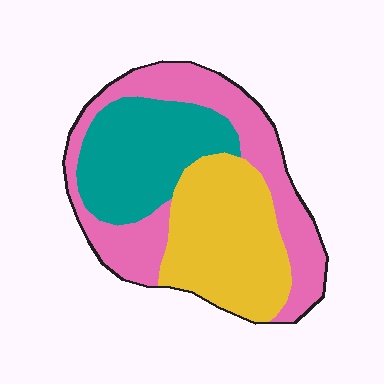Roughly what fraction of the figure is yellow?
Yellow covers roughly 35% of the figure.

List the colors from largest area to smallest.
From largest to smallest: pink, yellow, teal.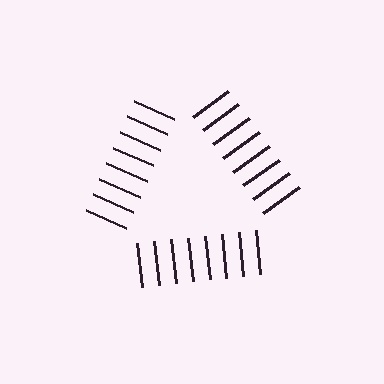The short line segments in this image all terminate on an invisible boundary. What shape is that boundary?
An illusory triangle — the line segments terminate on its edges but no continuous stroke is drawn.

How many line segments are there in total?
24 — 8 along each of the 3 edges.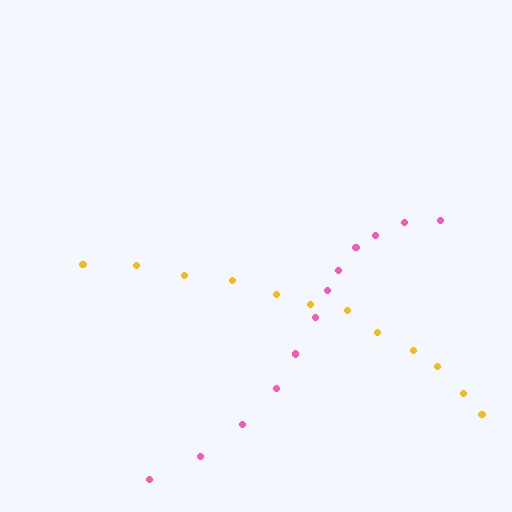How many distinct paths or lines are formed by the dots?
There are 2 distinct paths.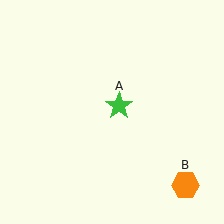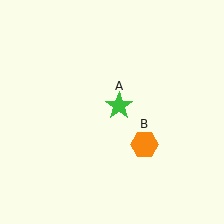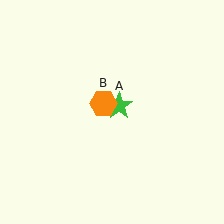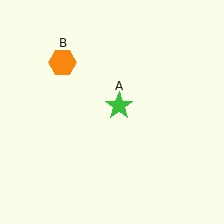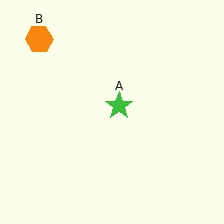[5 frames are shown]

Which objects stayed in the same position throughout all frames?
Green star (object A) remained stationary.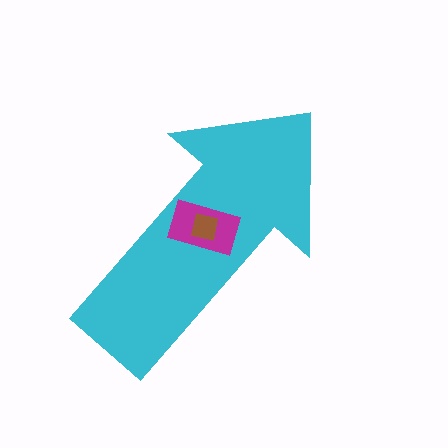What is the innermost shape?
The brown square.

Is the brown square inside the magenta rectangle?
Yes.